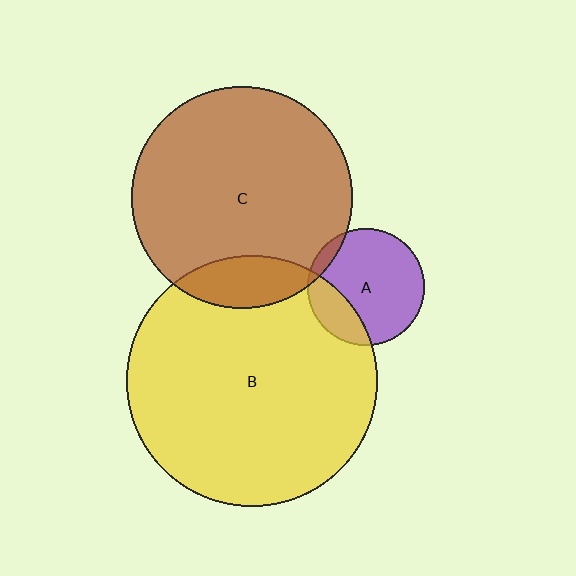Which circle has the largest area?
Circle B (yellow).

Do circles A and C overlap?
Yes.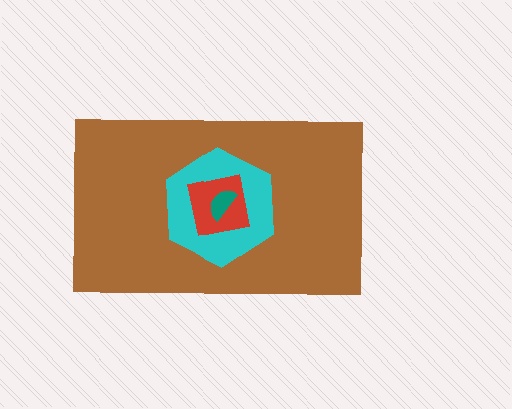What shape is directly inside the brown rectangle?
The cyan hexagon.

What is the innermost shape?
The teal semicircle.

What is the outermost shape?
The brown rectangle.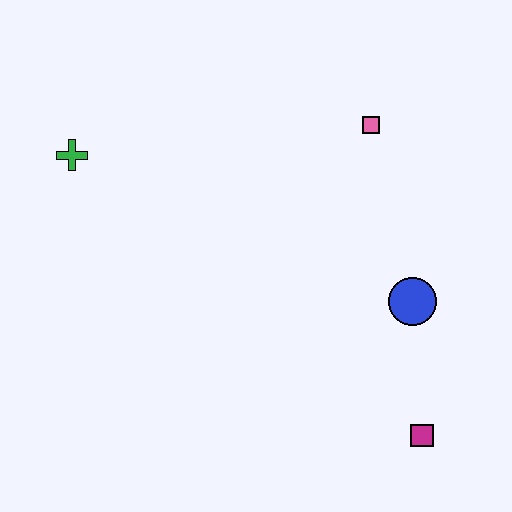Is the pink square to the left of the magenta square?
Yes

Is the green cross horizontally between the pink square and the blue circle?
No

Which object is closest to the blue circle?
The magenta square is closest to the blue circle.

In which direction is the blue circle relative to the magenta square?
The blue circle is above the magenta square.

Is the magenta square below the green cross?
Yes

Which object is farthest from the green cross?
The magenta square is farthest from the green cross.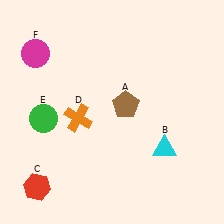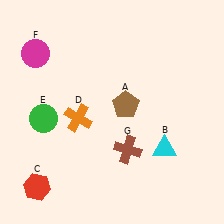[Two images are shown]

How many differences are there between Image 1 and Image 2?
There is 1 difference between the two images.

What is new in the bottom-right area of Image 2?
A brown cross (G) was added in the bottom-right area of Image 2.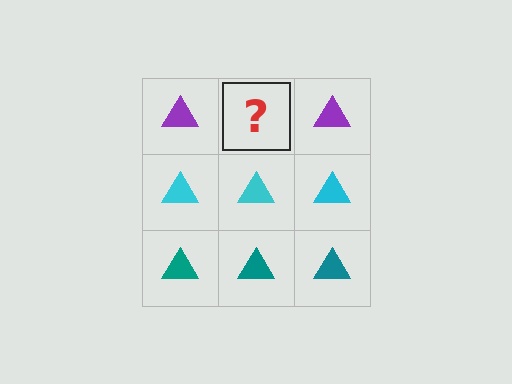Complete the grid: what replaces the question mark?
The question mark should be replaced with a purple triangle.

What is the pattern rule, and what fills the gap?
The rule is that each row has a consistent color. The gap should be filled with a purple triangle.